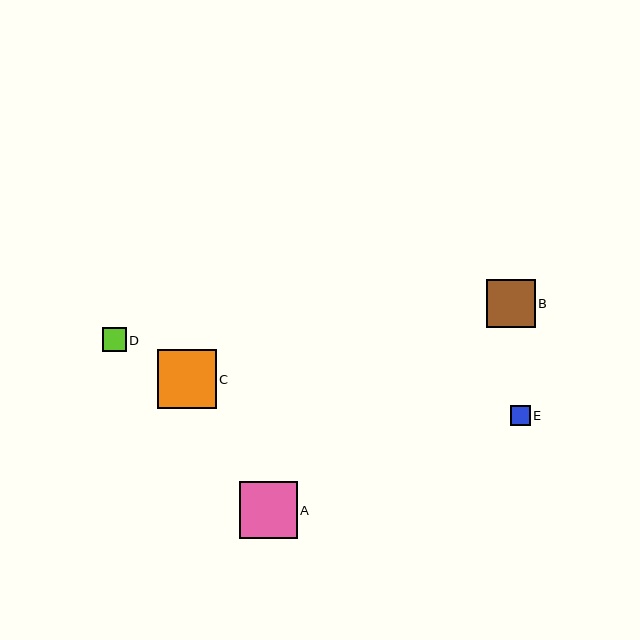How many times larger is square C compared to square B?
Square C is approximately 1.2 times the size of square B.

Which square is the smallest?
Square E is the smallest with a size of approximately 20 pixels.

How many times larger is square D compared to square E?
Square D is approximately 1.2 times the size of square E.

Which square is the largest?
Square C is the largest with a size of approximately 59 pixels.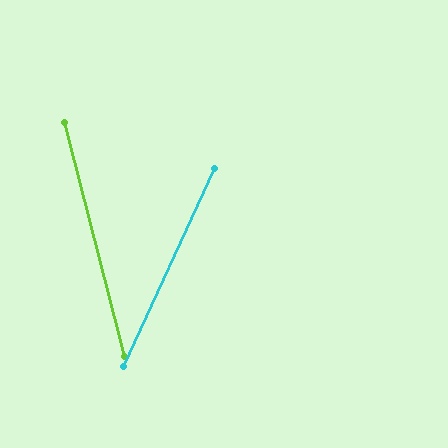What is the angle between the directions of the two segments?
Approximately 39 degrees.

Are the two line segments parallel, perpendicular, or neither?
Neither parallel nor perpendicular — they differ by about 39°.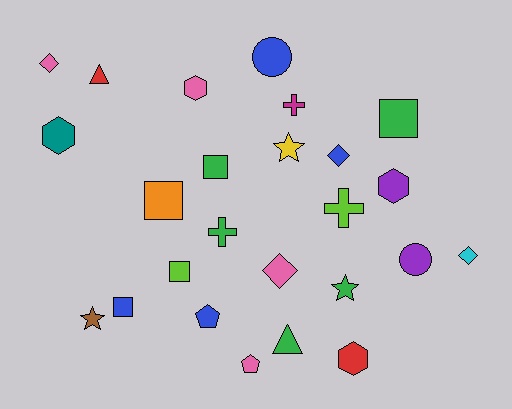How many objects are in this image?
There are 25 objects.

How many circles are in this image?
There are 2 circles.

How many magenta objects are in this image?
There is 1 magenta object.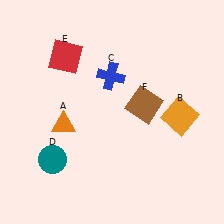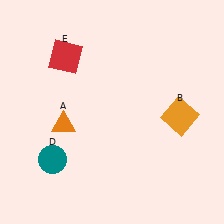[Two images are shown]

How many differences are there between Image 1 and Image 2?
There are 2 differences between the two images.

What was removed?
The brown square (F), the blue cross (C) were removed in Image 2.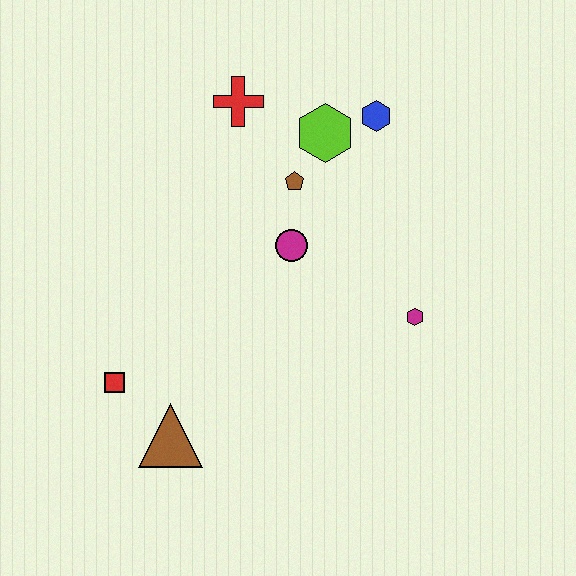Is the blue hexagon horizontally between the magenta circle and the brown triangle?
No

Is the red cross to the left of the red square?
No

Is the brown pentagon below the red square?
No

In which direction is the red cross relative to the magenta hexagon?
The red cross is above the magenta hexagon.